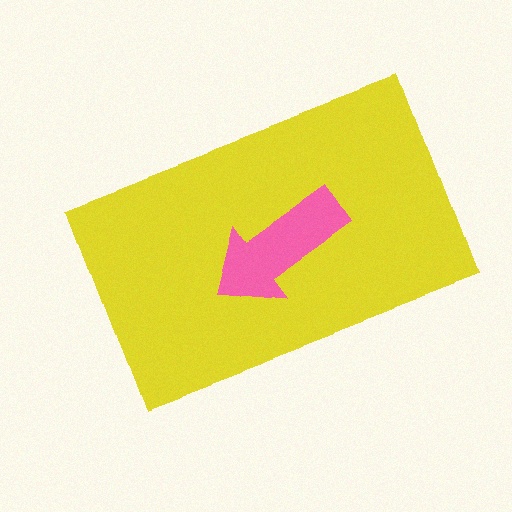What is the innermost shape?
The pink arrow.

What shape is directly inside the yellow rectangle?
The pink arrow.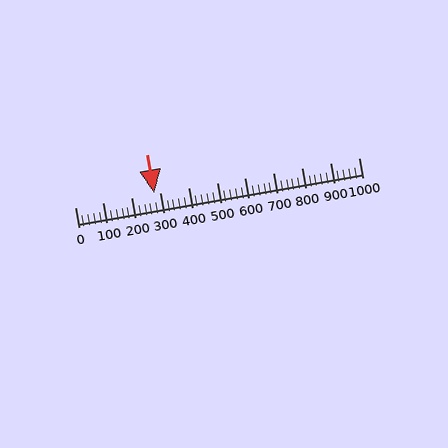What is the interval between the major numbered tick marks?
The major tick marks are spaced 100 units apart.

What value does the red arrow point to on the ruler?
The red arrow points to approximately 280.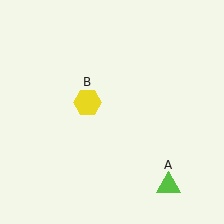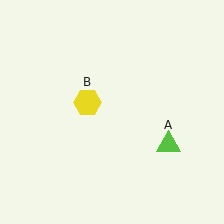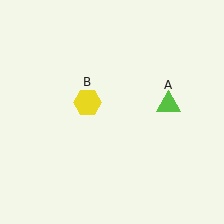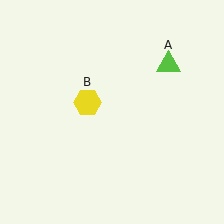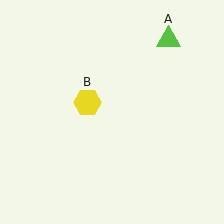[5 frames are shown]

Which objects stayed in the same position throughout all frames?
Yellow hexagon (object B) remained stationary.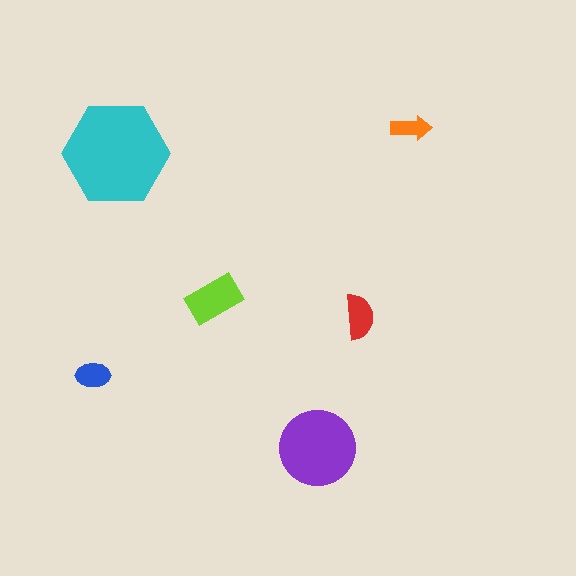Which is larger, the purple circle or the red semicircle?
The purple circle.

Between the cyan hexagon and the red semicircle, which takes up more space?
The cyan hexagon.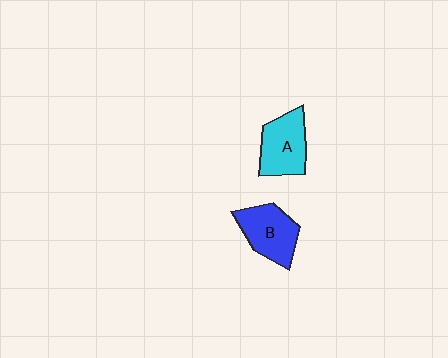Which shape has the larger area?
Shape B (blue).